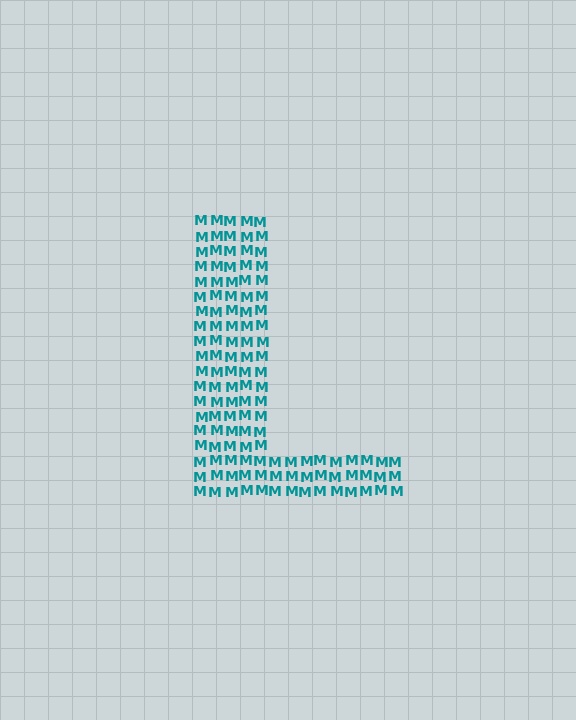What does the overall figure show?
The overall figure shows the letter L.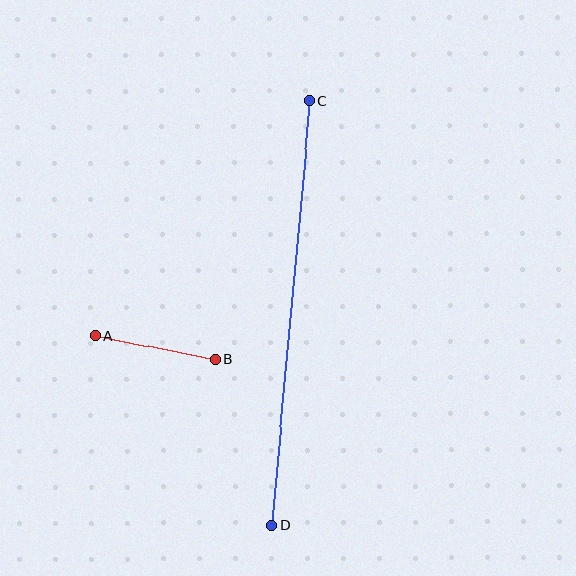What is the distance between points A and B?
The distance is approximately 122 pixels.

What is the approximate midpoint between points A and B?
The midpoint is at approximately (155, 348) pixels.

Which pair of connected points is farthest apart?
Points C and D are farthest apart.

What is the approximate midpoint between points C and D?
The midpoint is at approximately (291, 313) pixels.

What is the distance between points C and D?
The distance is approximately 426 pixels.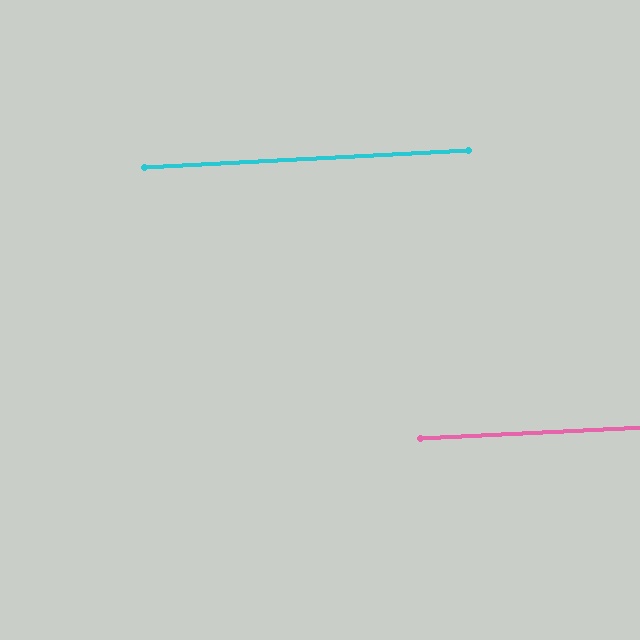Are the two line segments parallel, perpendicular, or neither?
Parallel — their directions differ by only 0.1°.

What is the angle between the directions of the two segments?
Approximately 0 degrees.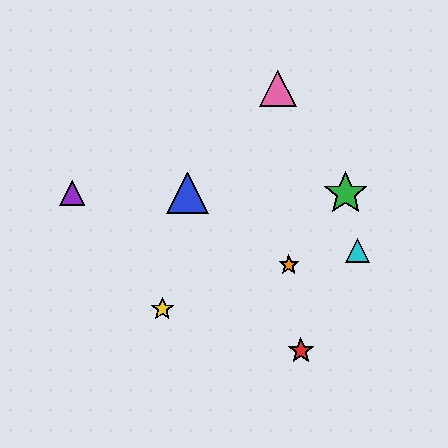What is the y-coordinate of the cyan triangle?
The cyan triangle is at y≈250.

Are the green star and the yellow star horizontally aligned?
No, the green star is at y≈193 and the yellow star is at y≈309.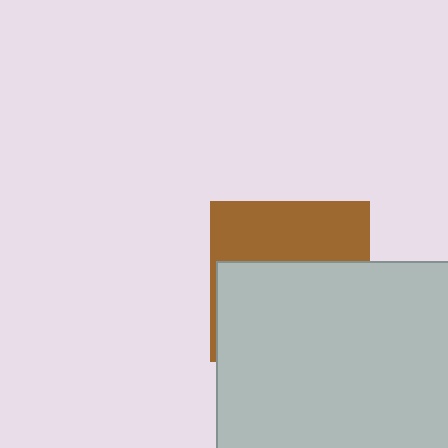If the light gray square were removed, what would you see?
You would see the complete brown square.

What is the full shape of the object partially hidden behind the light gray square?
The partially hidden object is a brown square.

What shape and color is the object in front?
The object in front is a light gray square.